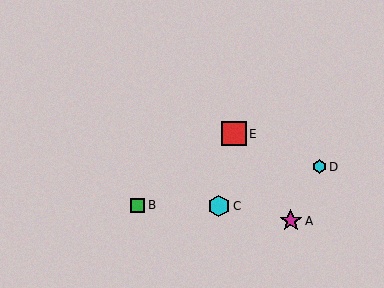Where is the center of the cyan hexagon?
The center of the cyan hexagon is at (219, 206).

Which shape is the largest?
The red square (labeled E) is the largest.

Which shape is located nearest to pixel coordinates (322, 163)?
The cyan hexagon (labeled D) at (320, 167) is nearest to that location.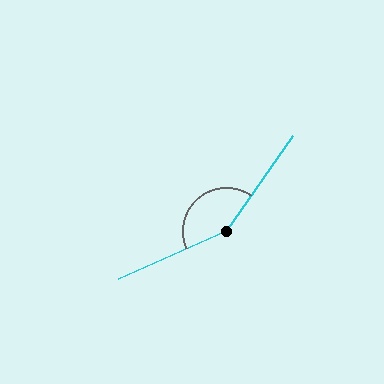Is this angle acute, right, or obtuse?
It is obtuse.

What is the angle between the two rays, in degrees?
Approximately 149 degrees.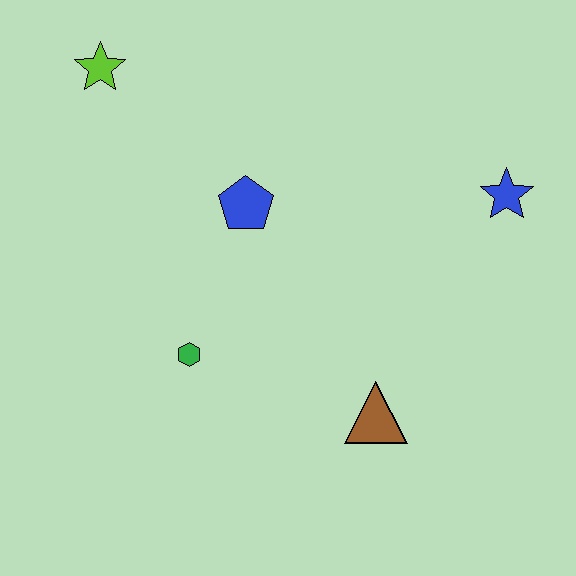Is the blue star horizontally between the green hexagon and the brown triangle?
No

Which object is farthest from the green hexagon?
The blue star is farthest from the green hexagon.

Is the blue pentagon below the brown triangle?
No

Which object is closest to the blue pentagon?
The green hexagon is closest to the blue pentagon.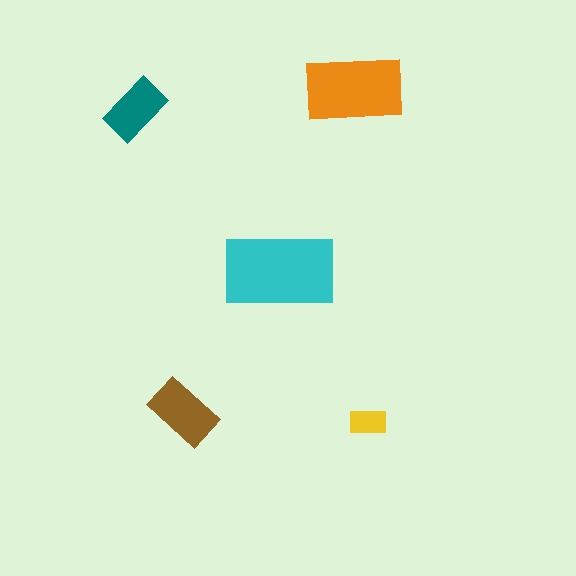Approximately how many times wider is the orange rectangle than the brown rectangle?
About 1.5 times wider.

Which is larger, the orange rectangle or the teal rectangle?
The orange one.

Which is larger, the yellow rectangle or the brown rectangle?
The brown one.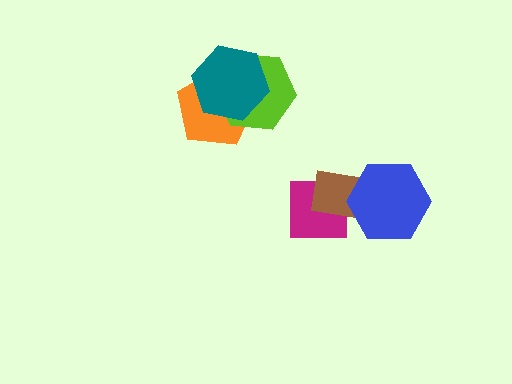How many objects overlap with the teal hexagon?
2 objects overlap with the teal hexagon.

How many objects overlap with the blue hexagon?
1 object overlaps with the blue hexagon.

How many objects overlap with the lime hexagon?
2 objects overlap with the lime hexagon.